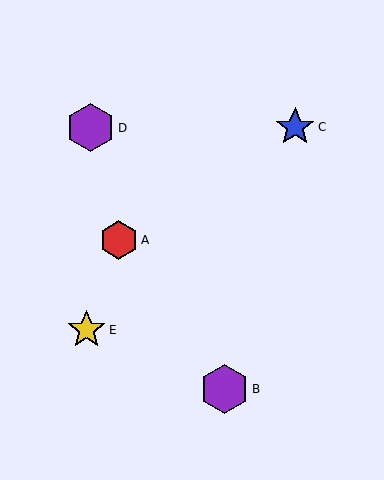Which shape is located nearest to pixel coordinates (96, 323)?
The yellow star (labeled E) at (87, 330) is nearest to that location.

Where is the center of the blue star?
The center of the blue star is at (295, 127).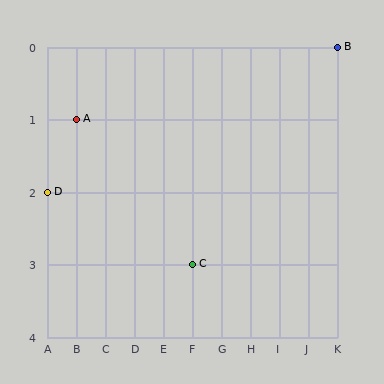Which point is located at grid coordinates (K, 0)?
Point B is at (K, 0).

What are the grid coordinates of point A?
Point A is at grid coordinates (B, 1).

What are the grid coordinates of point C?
Point C is at grid coordinates (F, 3).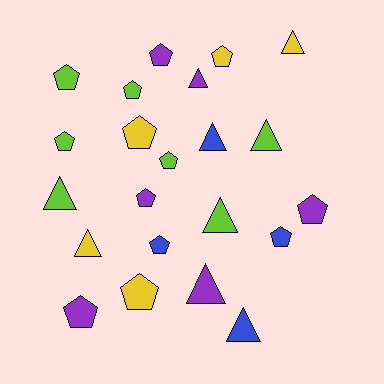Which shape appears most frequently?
Pentagon, with 13 objects.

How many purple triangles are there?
There are 2 purple triangles.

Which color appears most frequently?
Lime, with 7 objects.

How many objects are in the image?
There are 22 objects.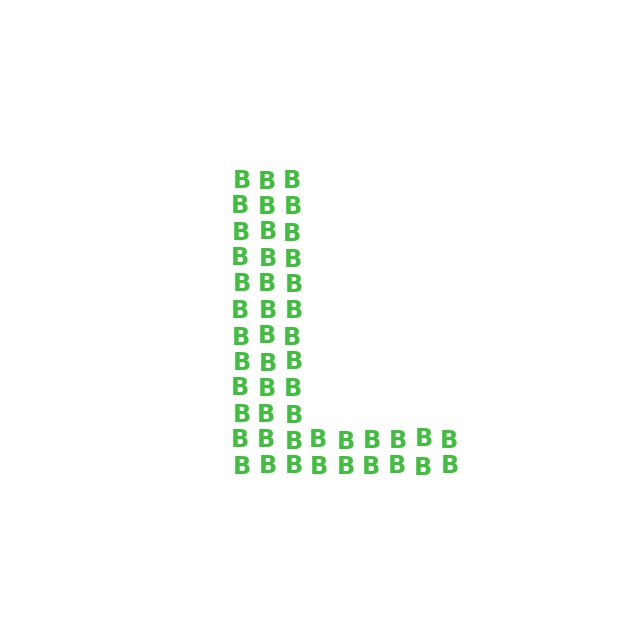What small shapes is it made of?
It is made of small letter B's.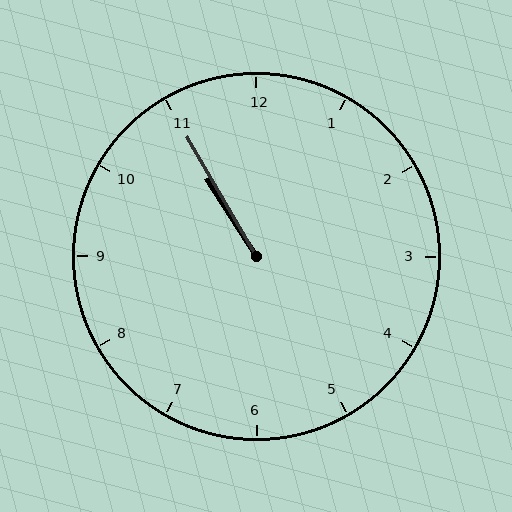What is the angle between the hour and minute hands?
Approximately 2 degrees.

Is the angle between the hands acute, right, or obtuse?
It is acute.